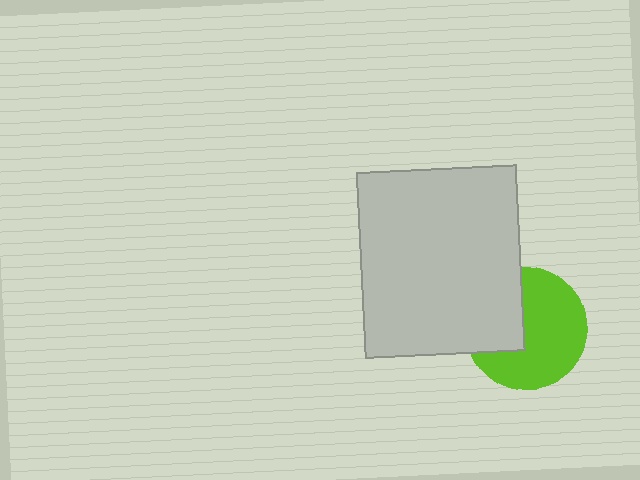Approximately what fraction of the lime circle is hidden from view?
Roughly 35% of the lime circle is hidden behind the light gray rectangle.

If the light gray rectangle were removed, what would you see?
You would see the complete lime circle.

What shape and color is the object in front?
The object in front is a light gray rectangle.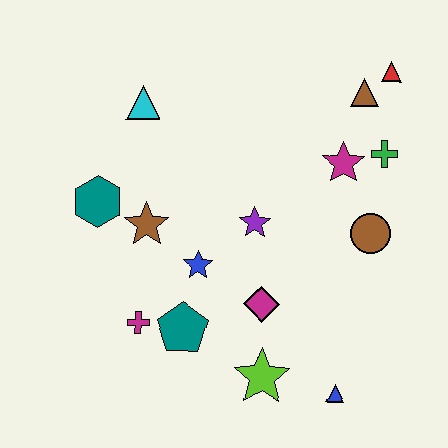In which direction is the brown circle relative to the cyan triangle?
The brown circle is to the right of the cyan triangle.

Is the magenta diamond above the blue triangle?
Yes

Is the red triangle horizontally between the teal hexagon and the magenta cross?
No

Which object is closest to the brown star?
The teal hexagon is closest to the brown star.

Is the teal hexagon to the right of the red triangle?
No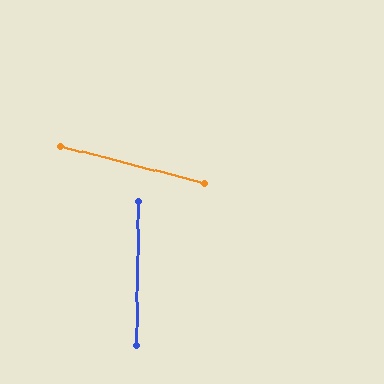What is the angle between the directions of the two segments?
Approximately 76 degrees.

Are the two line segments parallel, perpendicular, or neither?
Neither parallel nor perpendicular — they differ by about 76°.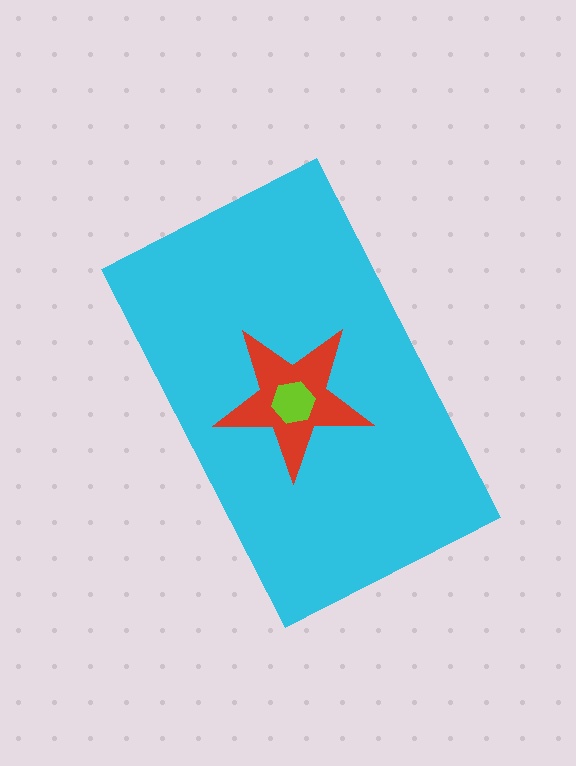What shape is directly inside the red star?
The lime hexagon.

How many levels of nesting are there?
3.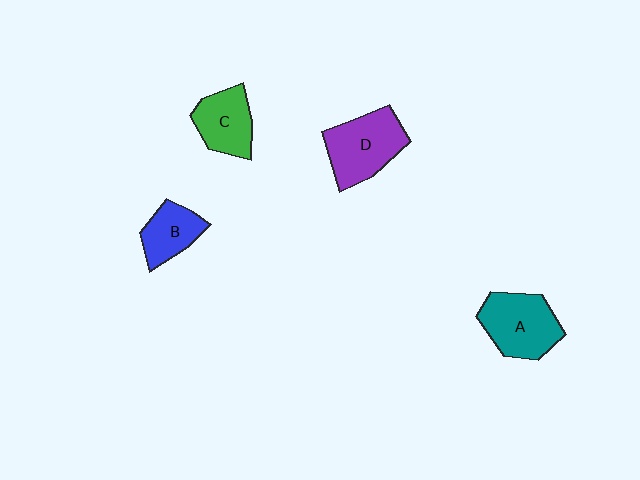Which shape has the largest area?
Shape D (purple).